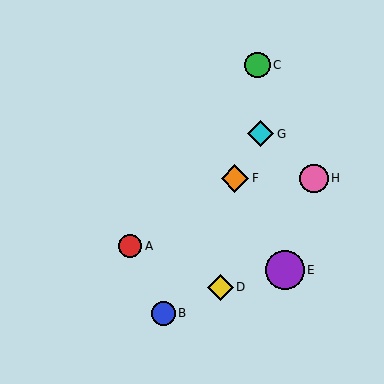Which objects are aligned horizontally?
Objects F, H are aligned horizontally.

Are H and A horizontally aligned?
No, H is at y≈178 and A is at y≈246.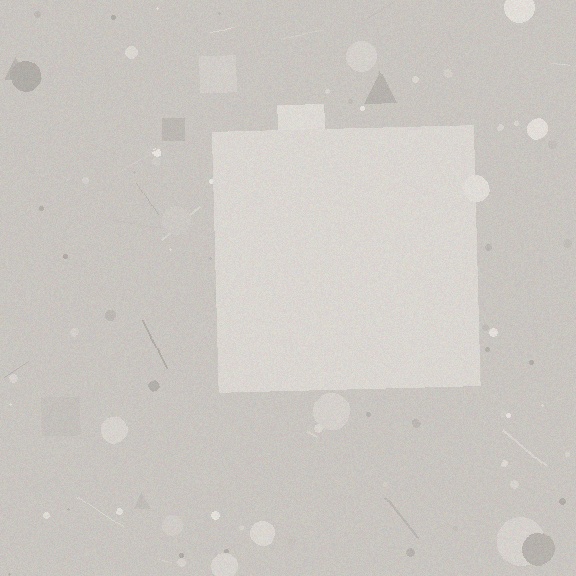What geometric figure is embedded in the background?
A square is embedded in the background.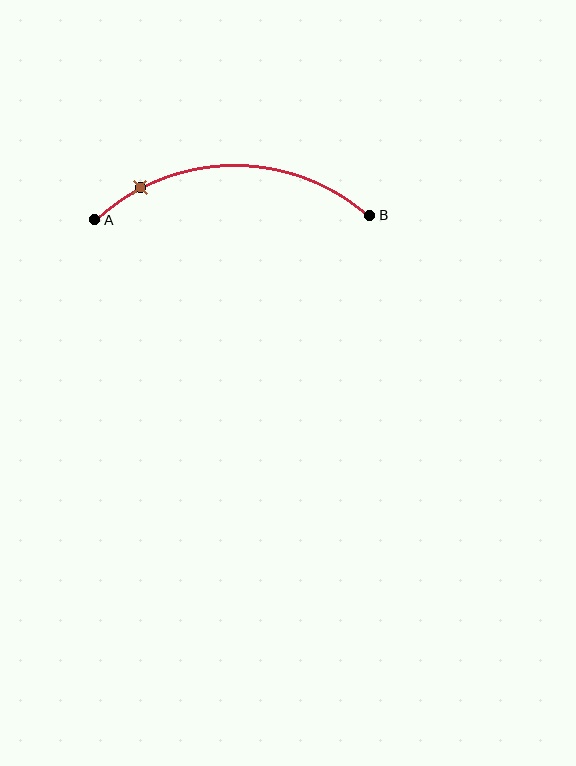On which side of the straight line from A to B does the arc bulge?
The arc bulges above the straight line connecting A and B.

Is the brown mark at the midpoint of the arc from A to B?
No. The brown mark lies on the arc but is closer to endpoint A. The arc midpoint would be at the point on the curve equidistant along the arc from both A and B.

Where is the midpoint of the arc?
The arc midpoint is the point on the curve farthest from the straight line joining A and B. It sits above that line.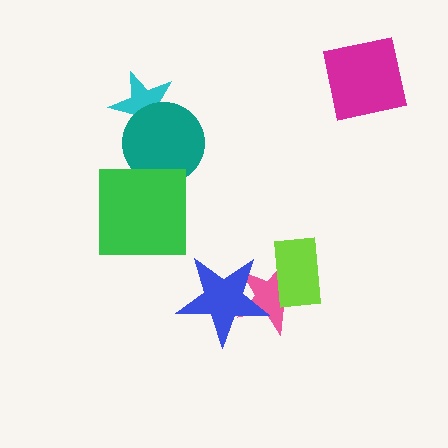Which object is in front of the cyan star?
The teal circle is in front of the cyan star.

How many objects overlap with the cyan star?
1 object overlaps with the cyan star.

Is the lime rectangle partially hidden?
No, no other shape covers it.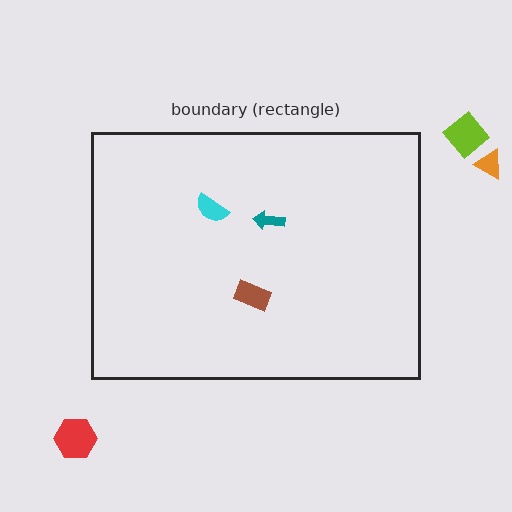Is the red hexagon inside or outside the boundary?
Outside.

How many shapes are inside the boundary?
3 inside, 3 outside.